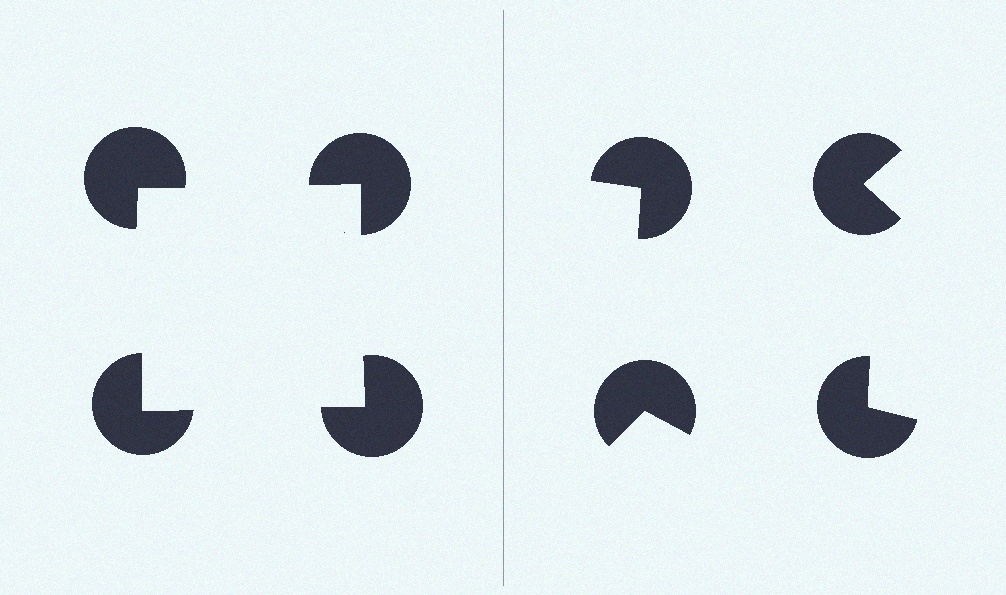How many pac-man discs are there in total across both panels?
8 — 4 on each side.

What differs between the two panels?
The pac-man discs are positioned identically on both sides; only the wedge orientations differ. On the left they align to a square; on the right they are misaligned.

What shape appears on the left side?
An illusory square.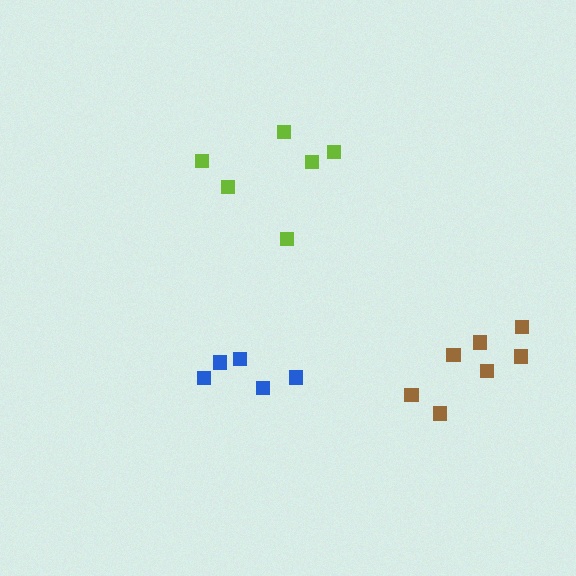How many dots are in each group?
Group 1: 7 dots, Group 2: 6 dots, Group 3: 5 dots (18 total).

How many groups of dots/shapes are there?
There are 3 groups.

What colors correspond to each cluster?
The clusters are colored: brown, lime, blue.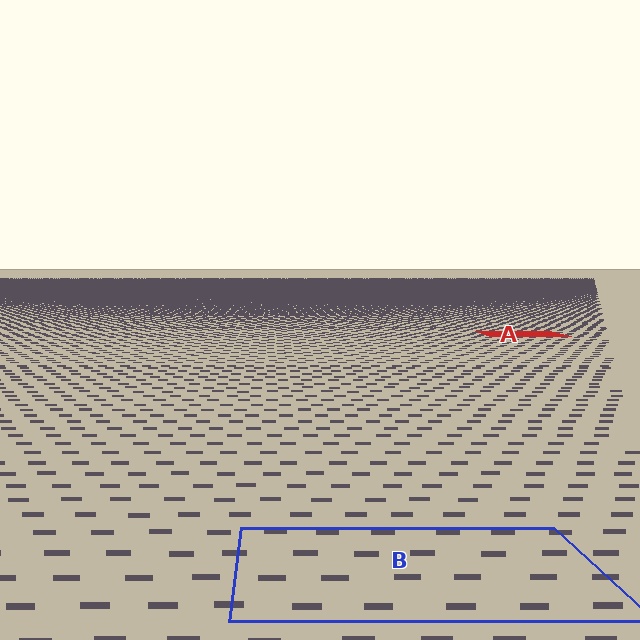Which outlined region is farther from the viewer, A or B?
Region A is farther from the viewer — the texture elements inside it appear smaller and more densely packed.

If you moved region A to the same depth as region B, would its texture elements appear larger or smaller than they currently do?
They would appear larger. At a closer depth, the same texture elements are projected at a bigger on-screen size.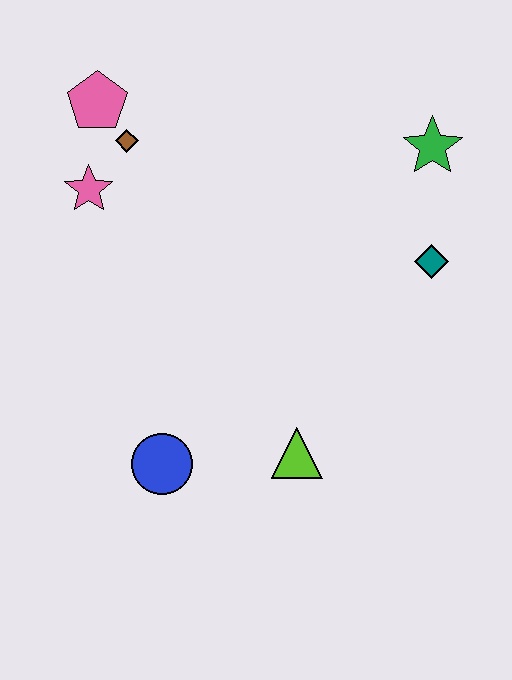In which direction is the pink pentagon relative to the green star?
The pink pentagon is to the left of the green star.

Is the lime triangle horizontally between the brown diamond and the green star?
Yes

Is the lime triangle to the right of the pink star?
Yes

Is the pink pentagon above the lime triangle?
Yes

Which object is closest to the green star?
The teal diamond is closest to the green star.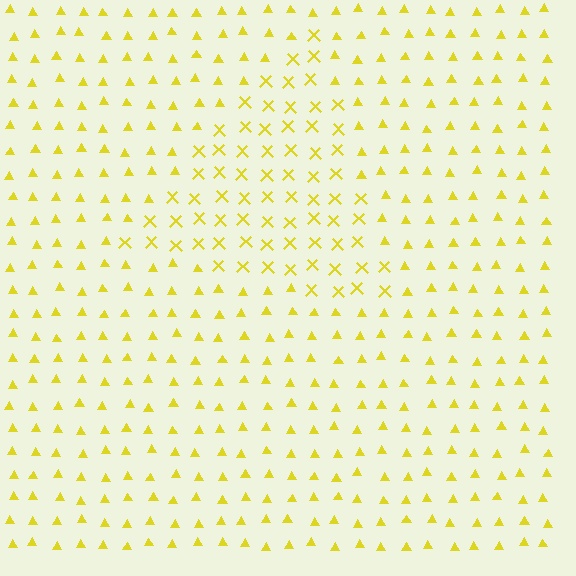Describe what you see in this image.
The image is filled with small yellow elements arranged in a uniform grid. A triangle-shaped region contains X marks, while the surrounding area contains triangles. The boundary is defined purely by the change in element shape.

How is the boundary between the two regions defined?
The boundary is defined by a change in element shape: X marks inside vs. triangles outside. All elements share the same color and spacing.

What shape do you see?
I see a triangle.